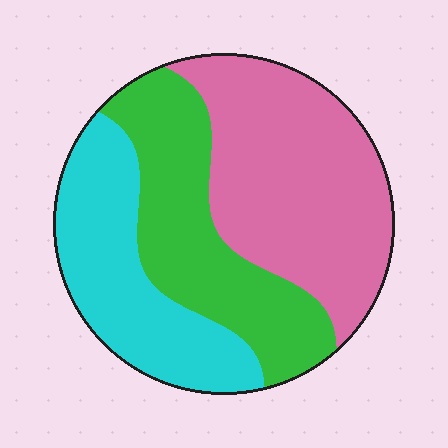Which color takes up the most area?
Pink, at roughly 40%.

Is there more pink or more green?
Pink.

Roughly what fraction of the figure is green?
Green takes up about one third (1/3) of the figure.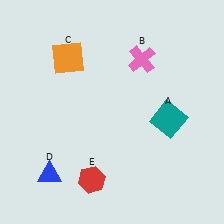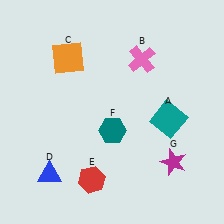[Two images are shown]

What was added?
A teal hexagon (F), a magenta star (G) were added in Image 2.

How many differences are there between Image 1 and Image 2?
There are 2 differences between the two images.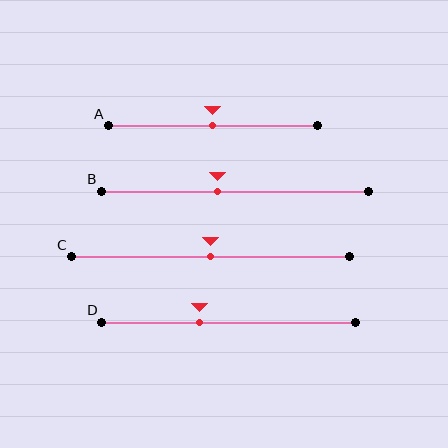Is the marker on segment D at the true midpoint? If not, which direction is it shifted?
No, the marker on segment D is shifted to the left by about 11% of the segment length.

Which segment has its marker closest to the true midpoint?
Segment A has its marker closest to the true midpoint.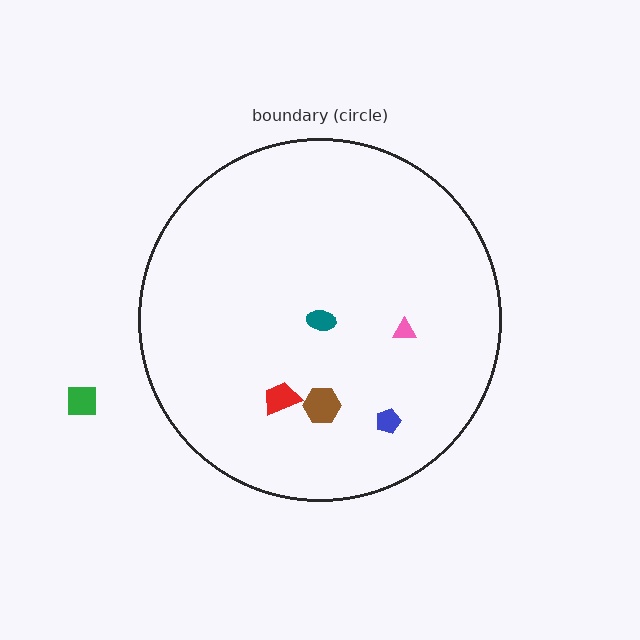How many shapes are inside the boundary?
5 inside, 1 outside.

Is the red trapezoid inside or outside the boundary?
Inside.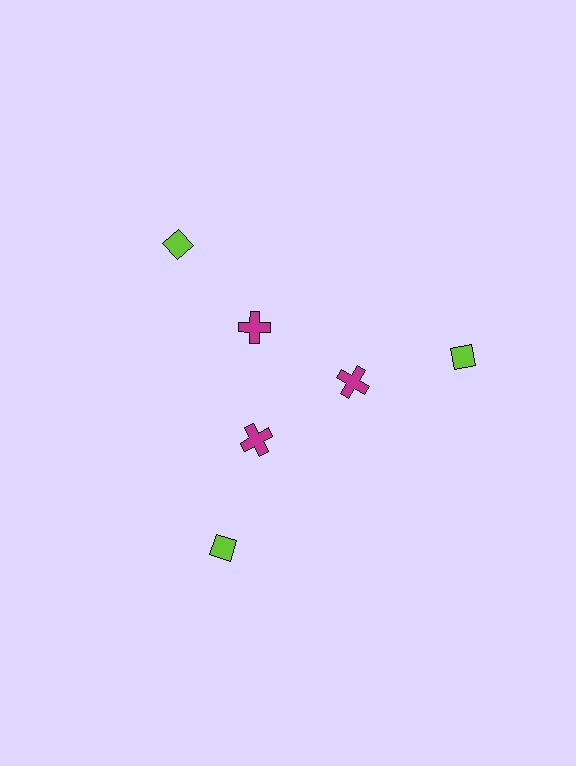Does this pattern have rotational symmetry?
Yes, this pattern has 3-fold rotational symmetry. It looks the same after rotating 120 degrees around the center.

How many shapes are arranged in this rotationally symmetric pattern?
There are 6 shapes, arranged in 3 groups of 2.